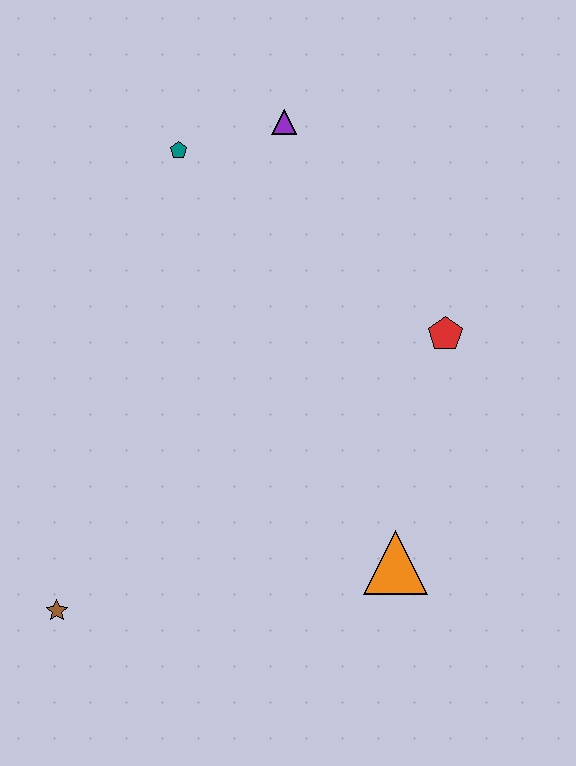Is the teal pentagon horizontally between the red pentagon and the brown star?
Yes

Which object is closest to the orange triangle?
The red pentagon is closest to the orange triangle.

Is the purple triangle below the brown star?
No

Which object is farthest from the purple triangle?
The brown star is farthest from the purple triangle.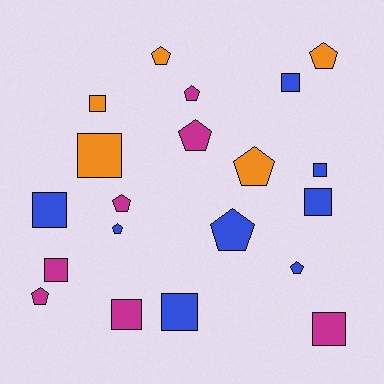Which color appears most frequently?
Blue, with 8 objects.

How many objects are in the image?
There are 20 objects.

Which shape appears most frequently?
Square, with 10 objects.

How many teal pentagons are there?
There are no teal pentagons.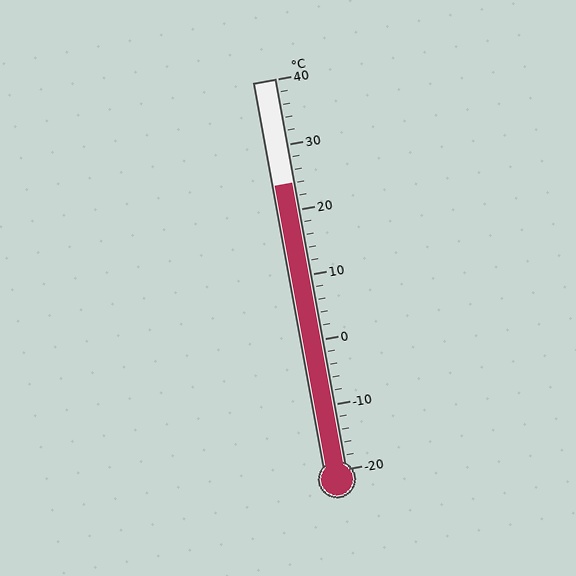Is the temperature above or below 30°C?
The temperature is below 30°C.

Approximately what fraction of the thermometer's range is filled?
The thermometer is filled to approximately 75% of its range.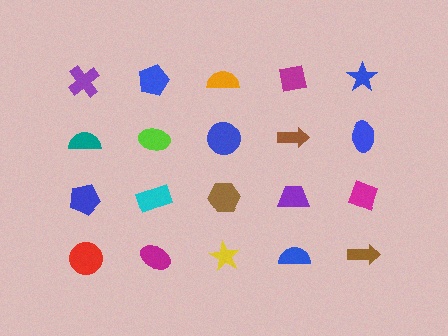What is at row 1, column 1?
A purple cross.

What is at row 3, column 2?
A cyan rectangle.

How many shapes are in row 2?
5 shapes.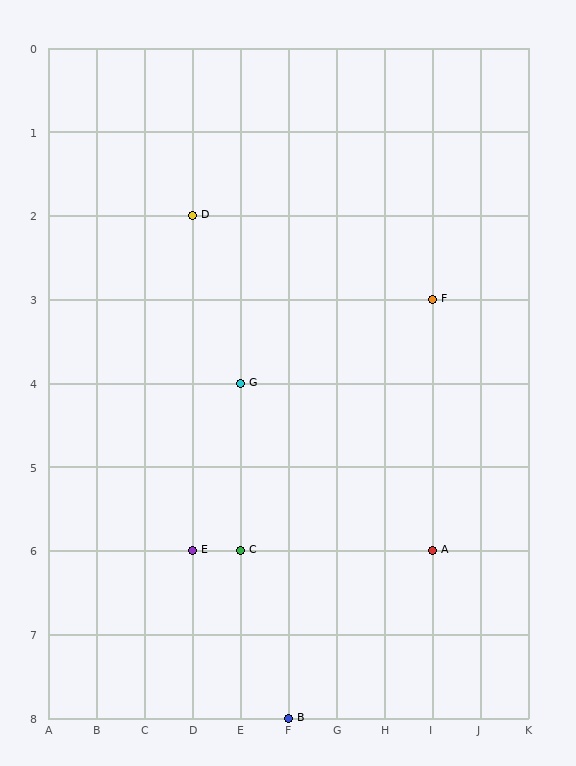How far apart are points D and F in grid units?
Points D and F are 5 columns and 1 row apart (about 5.1 grid units diagonally).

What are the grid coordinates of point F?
Point F is at grid coordinates (I, 3).